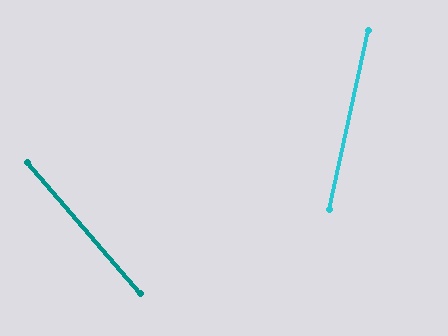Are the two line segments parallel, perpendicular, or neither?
Neither parallel nor perpendicular — they differ by about 53°.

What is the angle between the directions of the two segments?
Approximately 53 degrees.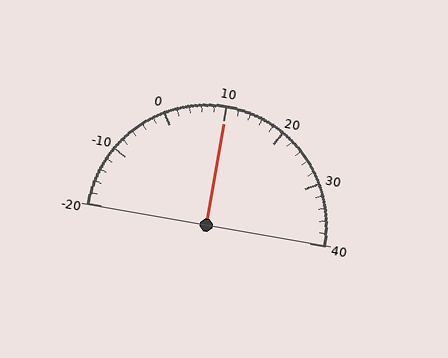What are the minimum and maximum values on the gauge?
The gauge ranges from -20 to 40.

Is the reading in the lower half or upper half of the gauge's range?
The reading is in the upper half of the range (-20 to 40).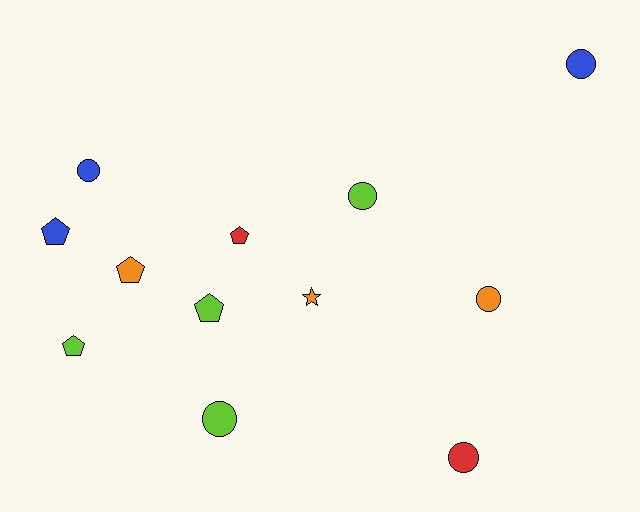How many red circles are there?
There is 1 red circle.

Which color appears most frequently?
Lime, with 4 objects.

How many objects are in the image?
There are 12 objects.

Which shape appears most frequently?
Circle, with 6 objects.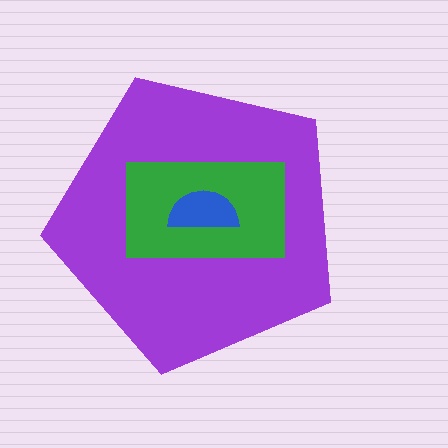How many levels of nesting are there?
3.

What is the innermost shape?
The blue semicircle.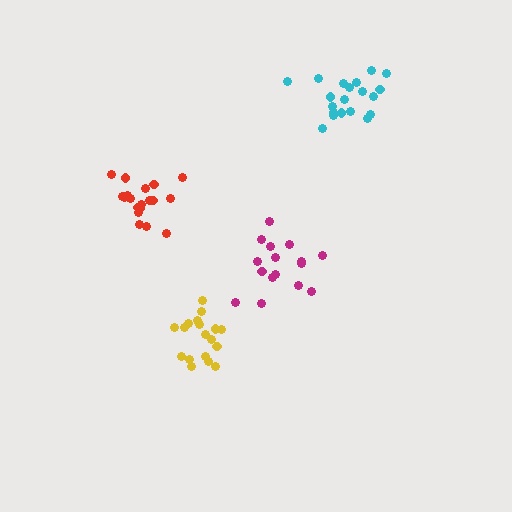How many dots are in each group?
Group 1: 16 dots, Group 2: 19 dots, Group 3: 18 dots, Group 4: 20 dots (73 total).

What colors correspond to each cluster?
The clusters are colored: magenta, red, yellow, cyan.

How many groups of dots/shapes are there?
There are 4 groups.